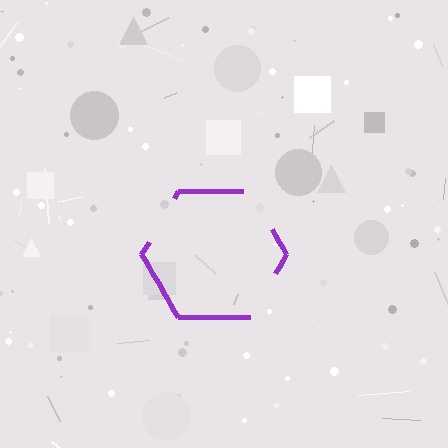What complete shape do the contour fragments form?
The contour fragments form a hexagon.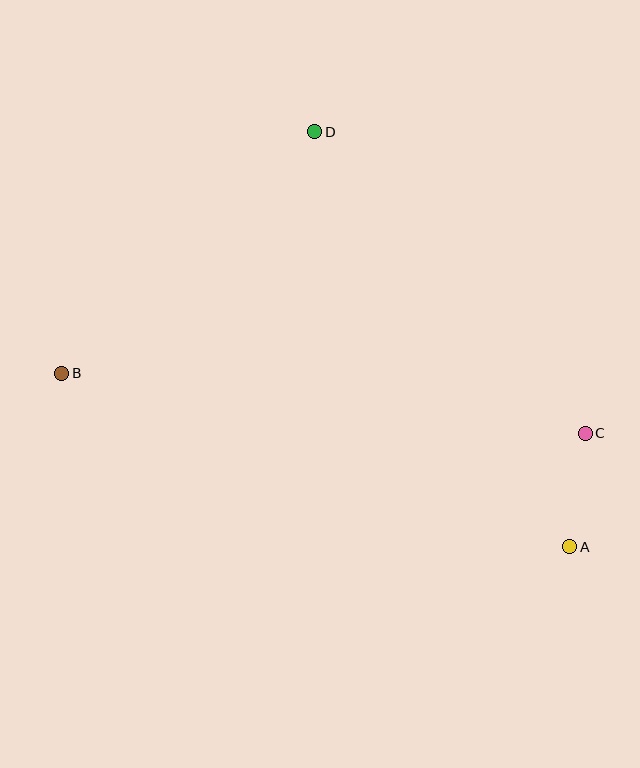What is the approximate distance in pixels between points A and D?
The distance between A and D is approximately 487 pixels.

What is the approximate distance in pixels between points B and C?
The distance between B and C is approximately 527 pixels.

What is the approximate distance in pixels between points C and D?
The distance between C and D is approximately 405 pixels.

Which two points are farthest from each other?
Points A and B are farthest from each other.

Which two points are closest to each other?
Points A and C are closest to each other.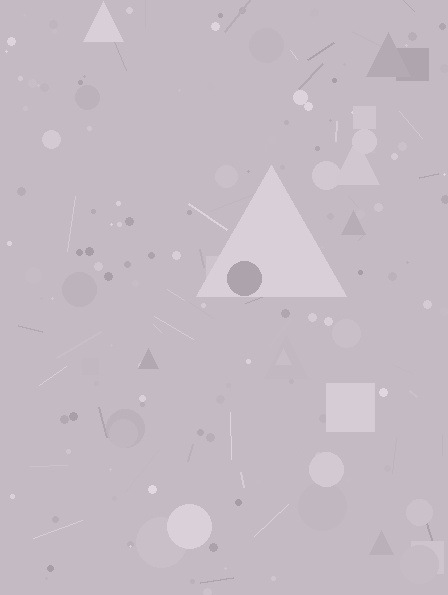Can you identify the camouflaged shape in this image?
The camouflaged shape is a triangle.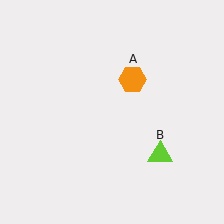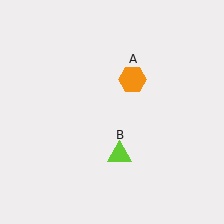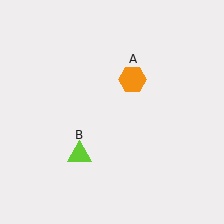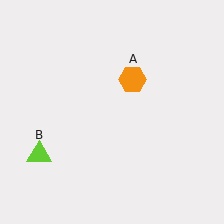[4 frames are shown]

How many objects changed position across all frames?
1 object changed position: lime triangle (object B).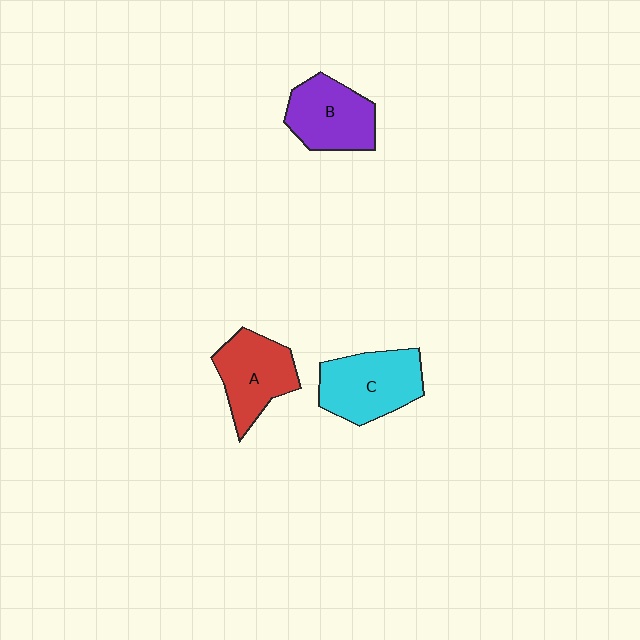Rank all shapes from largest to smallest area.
From largest to smallest: C (cyan), B (purple), A (red).